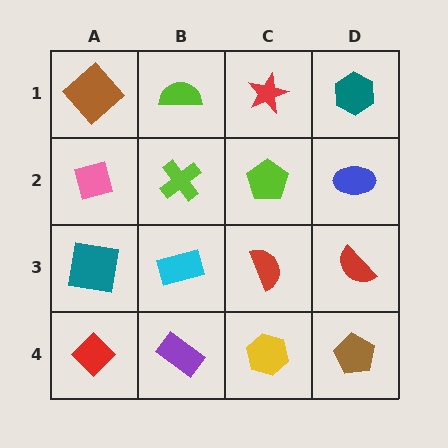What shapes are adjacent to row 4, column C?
A red semicircle (row 3, column C), a purple rectangle (row 4, column B), a brown pentagon (row 4, column D).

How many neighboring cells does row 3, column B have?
4.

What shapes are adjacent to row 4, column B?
A cyan rectangle (row 3, column B), a red diamond (row 4, column A), a yellow hexagon (row 4, column C).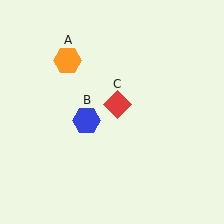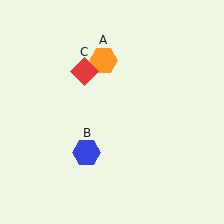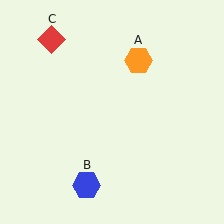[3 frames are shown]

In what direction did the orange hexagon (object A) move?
The orange hexagon (object A) moved right.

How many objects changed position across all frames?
3 objects changed position: orange hexagon (object A), blue hexagon (object B), red diamond (object C).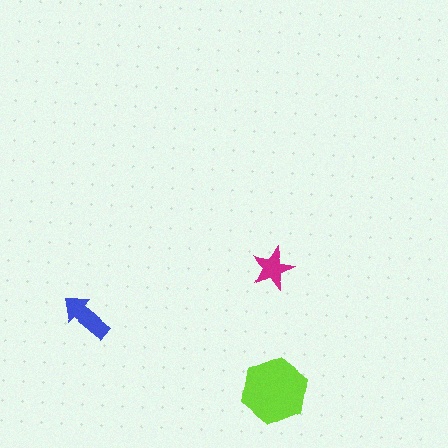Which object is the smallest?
The magenta star.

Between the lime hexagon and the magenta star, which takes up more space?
The lime hexagon.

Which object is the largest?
The lime hexagon.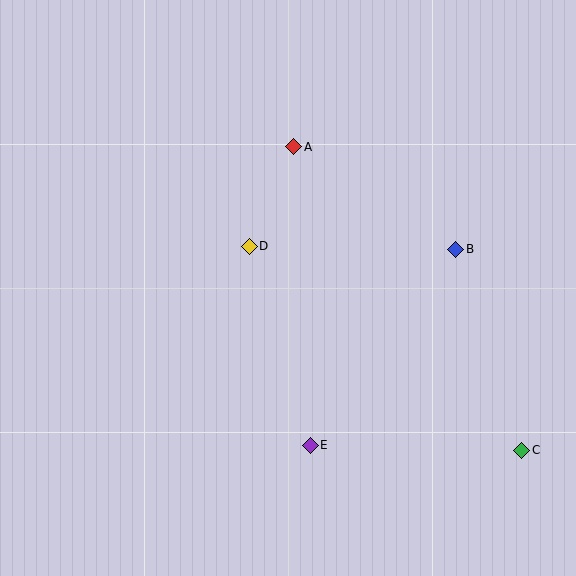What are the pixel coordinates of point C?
Point C is at (522, 450).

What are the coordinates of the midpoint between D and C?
The midpoint between D and C is at (386, 348).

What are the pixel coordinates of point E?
Point E is at (310, 445).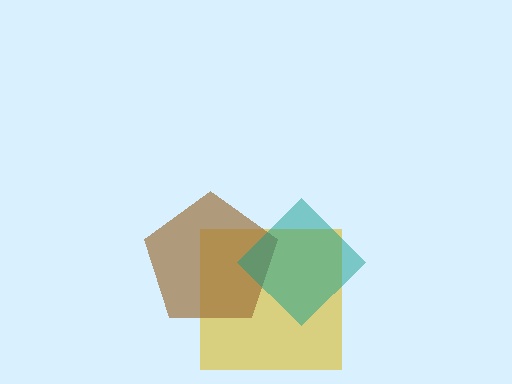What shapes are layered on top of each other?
The layered shapes are: a yellow square, a brown pentagon, a teal diamond.